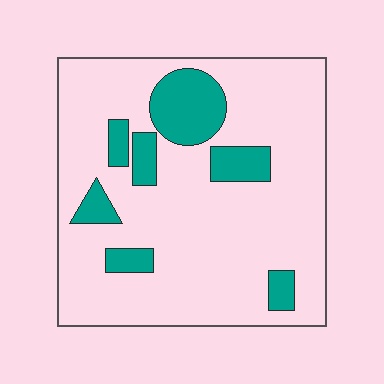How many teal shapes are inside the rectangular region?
7.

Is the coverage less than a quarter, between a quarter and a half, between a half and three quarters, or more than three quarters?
Less than a quarter.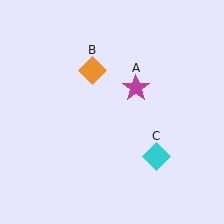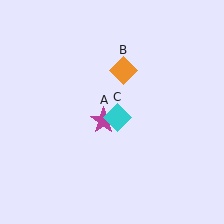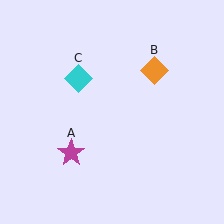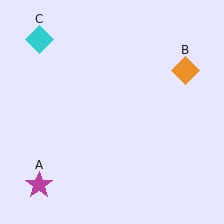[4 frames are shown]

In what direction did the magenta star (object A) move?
The magenta star (object A) moved down and to the left.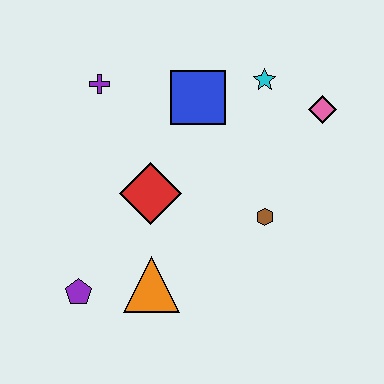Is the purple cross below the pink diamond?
No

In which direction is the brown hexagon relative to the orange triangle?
The brown hexagon is to the right of the orange triangle.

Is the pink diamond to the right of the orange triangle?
Yes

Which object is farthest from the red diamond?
The pink diamond is farthest from the red diamond.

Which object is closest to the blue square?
The cyan star is closest to the blue square.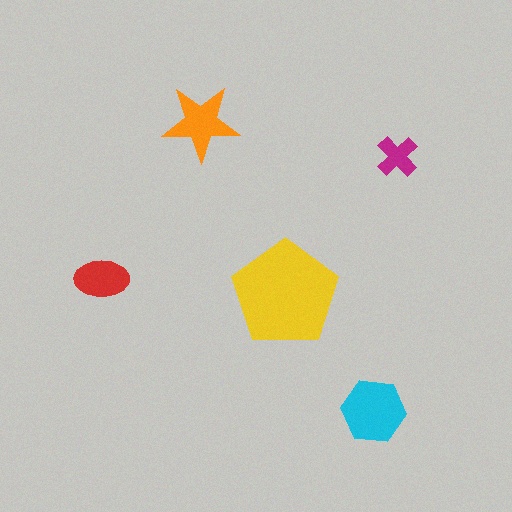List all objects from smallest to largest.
The magenta cross, the red ellipse, the orange star, the cyan hexagon, the yellow pentagon.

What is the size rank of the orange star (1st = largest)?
3rd.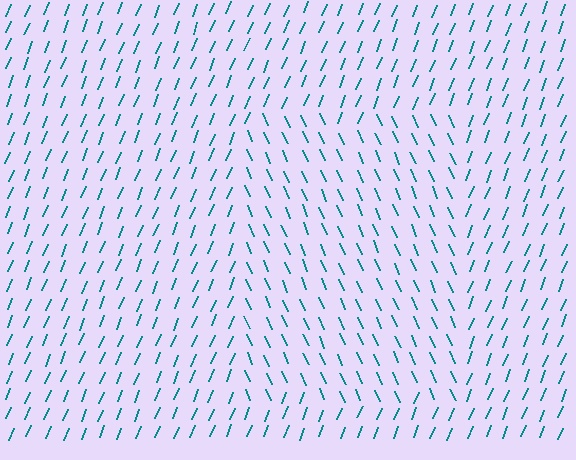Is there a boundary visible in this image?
Yes, there is a texture boundary formed by a change in line orientation.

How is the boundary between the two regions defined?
The boundary is defined purely by a change in line orientation (approximately 45 degrees difference). All lines are the same color and thickness.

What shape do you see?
I see a rectangle.